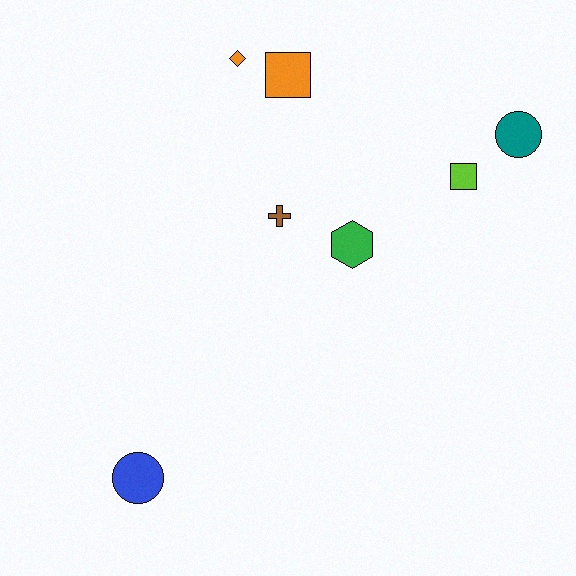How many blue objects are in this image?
There is 1 blue object.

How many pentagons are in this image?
There are no pentagons.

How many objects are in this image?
There are 7 objects.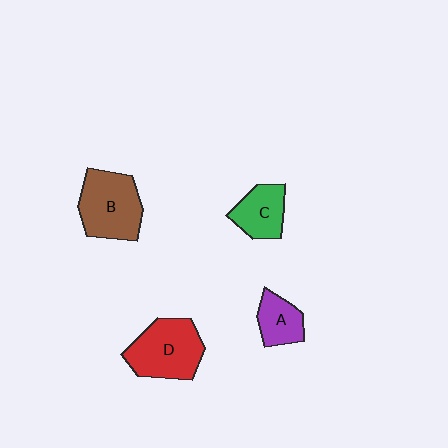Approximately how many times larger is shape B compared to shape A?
Approximately 1.8 times.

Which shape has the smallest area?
Shape A (purple).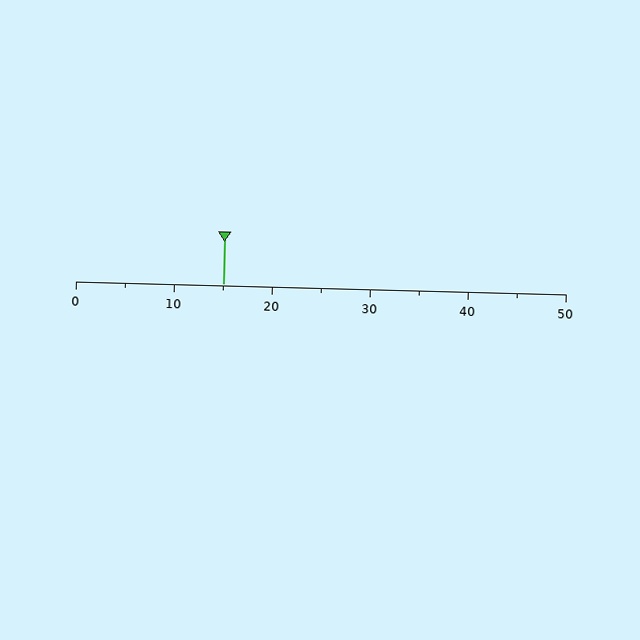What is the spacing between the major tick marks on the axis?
The major ticks are spaced 10 apart.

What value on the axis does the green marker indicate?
The marker indicates approximately 15.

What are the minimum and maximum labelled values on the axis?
The axis runs from 0 to 50.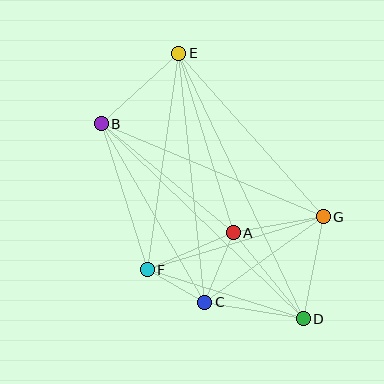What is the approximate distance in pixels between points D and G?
The distance between D and G is approximately 104 pixels.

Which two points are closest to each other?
Points C and F are closest to each other.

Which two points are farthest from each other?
Points D and E are farthest from each other.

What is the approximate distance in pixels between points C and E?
The distance between C and E is approximately 250 pixels.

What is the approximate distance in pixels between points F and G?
The distance between F and G is approximately 184 pixels.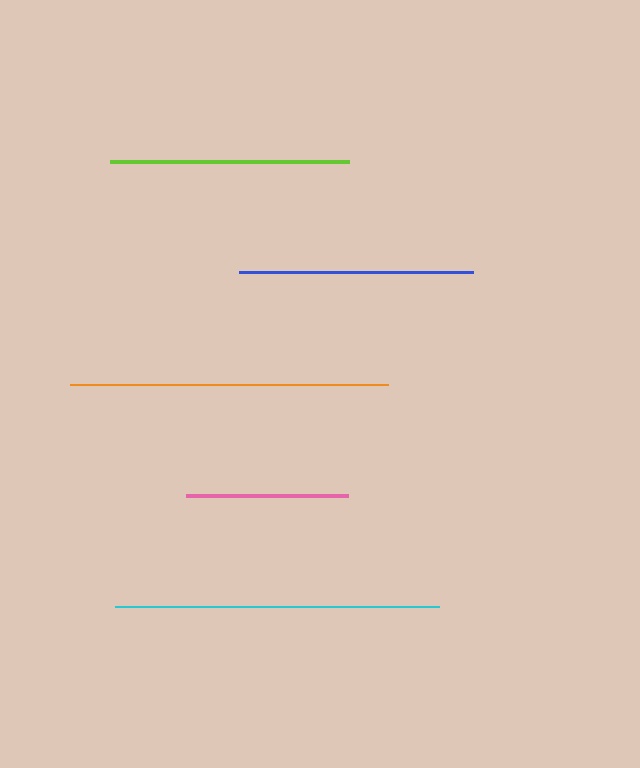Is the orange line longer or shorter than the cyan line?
The cyan line is longer than the orange line.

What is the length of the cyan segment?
The cyan segment is approximately 324 pixels long.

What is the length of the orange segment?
The orange segment is approximately 317 pixels long.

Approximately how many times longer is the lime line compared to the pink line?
The lime line is approximately 1.5 times the length of the pink line.